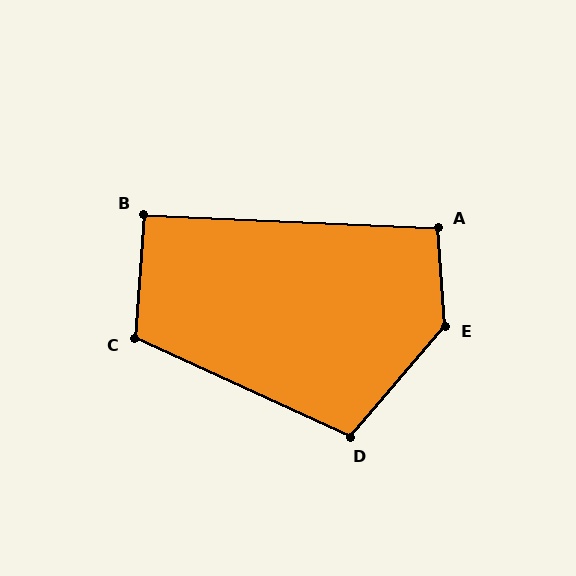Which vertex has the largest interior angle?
E, at approximately 135 degrees.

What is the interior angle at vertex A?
Approximately 97 degrees (obtuse).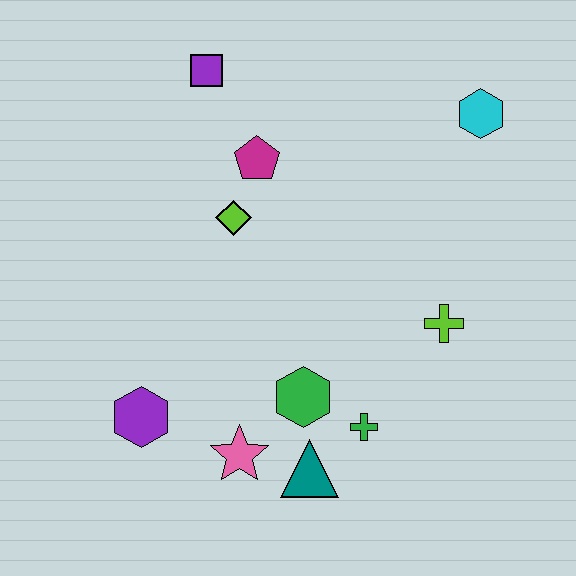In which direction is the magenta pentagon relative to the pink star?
The magenta pentagon is above the pink star.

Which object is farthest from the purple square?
The teal triangle is farthest from the purple square.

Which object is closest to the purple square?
The magenta pentagon is closest to the purple square.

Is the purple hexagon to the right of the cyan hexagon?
No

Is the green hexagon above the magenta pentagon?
No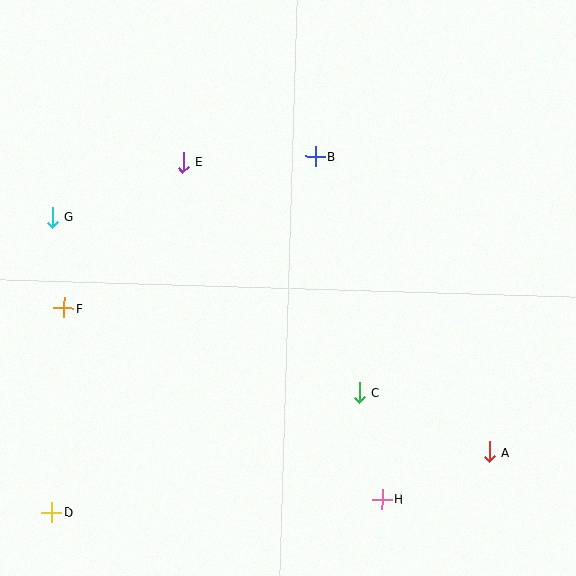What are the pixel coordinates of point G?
Point G is at (52, 217).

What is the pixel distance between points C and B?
The distance between C and B is 240 pixels.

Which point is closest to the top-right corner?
Point B is closest to the top-right corner.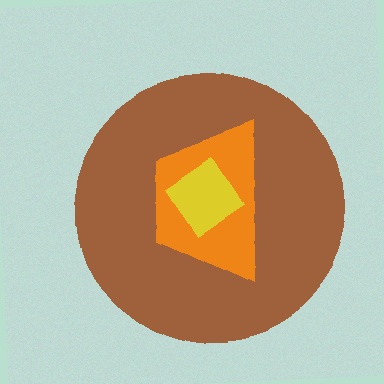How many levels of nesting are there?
3.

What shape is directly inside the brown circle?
The orange trapezoid.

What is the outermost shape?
The brown circle.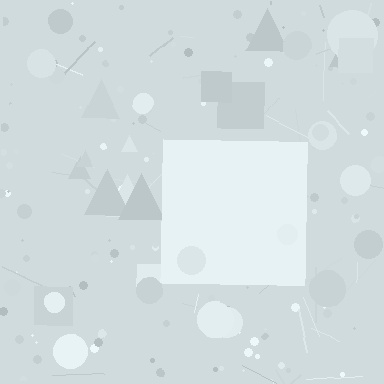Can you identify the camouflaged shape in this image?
The camouflaged shape is a square.